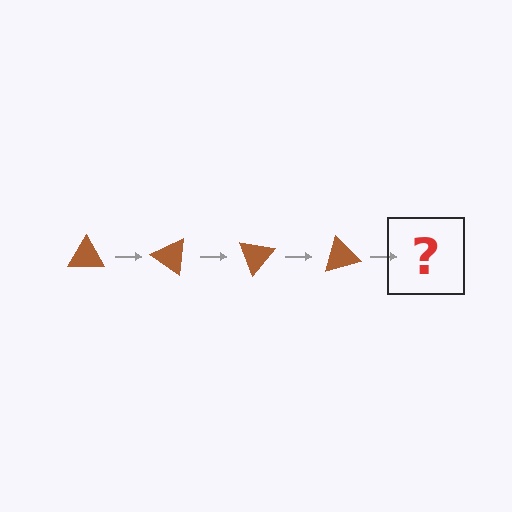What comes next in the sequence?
The next element should be a brown triangle rotated 140 degrees.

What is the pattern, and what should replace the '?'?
The pattern is that the triangle rotates 35 degrees each step. The '?' should be a brown triangle rotated 140 degrees.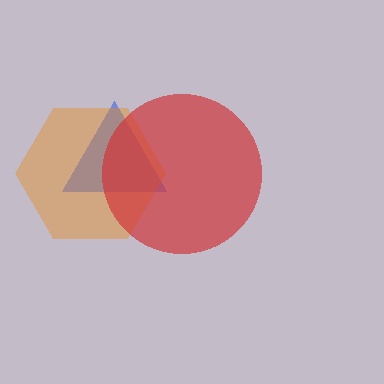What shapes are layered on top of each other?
The layered shapes are: a blue triangle, an orange hexagon, a red circle.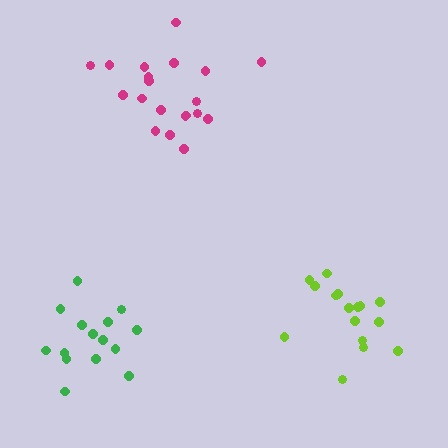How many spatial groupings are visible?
There are 3 spatial groupings.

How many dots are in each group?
Group 1: 16 dots, Group 2: 15 dots, Group 3: 20 dots (51 total).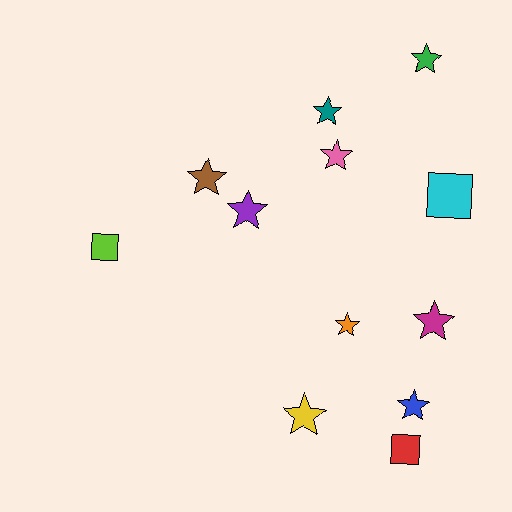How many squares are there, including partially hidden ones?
There are 3 squares.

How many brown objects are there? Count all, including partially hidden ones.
There is 1 brown object.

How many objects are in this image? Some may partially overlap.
There are 12 objects.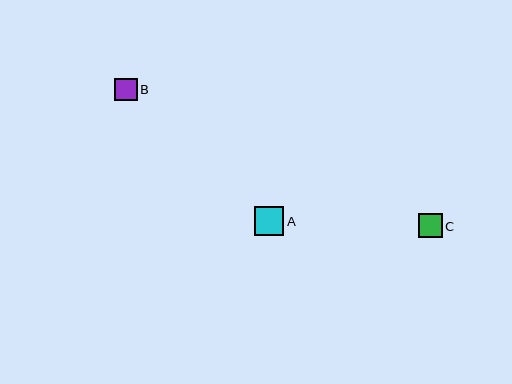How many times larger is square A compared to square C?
Square A is approximately 1.2 times the size of square C.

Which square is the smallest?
Square B is the smallest with a size of approximately 22 pixels.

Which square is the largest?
Square A is the largest with a size of approximately 30 pixels.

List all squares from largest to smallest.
From largest to smallest: A, C, B.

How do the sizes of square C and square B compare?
Square C and square B are approximately the same size.